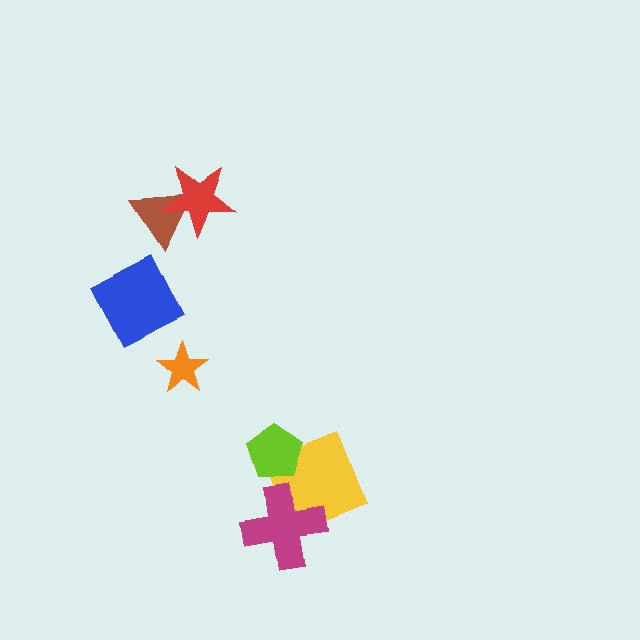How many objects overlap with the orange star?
0 objects overlap with the orange star.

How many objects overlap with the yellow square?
2 objects overlap with the yellow square.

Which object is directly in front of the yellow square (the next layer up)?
The lime pentagon is directly in front of the yellow square.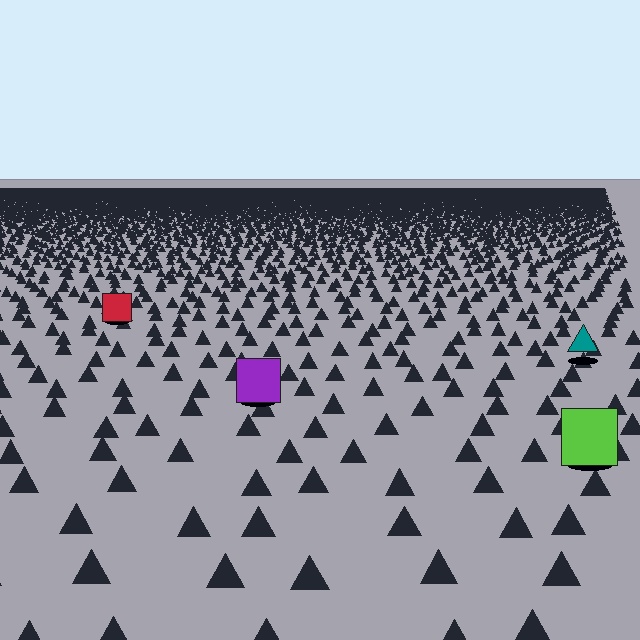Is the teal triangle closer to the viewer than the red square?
Yes. The teal triangle is closer — you can tell from the texture gradient: the ground texture is coarser near it.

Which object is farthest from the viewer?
The red square is farthest from the viewer. It appears smaller and the ground texture around it is denser.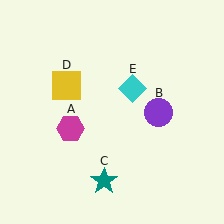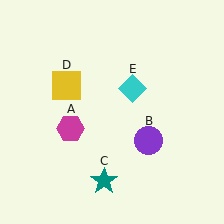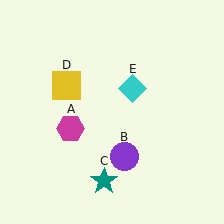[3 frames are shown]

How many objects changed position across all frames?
1 object changed position: purple circle (object B).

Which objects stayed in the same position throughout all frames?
Magenta hexagon (object A) and teal star (object C) and yellow square (object D) and cyan diamond (object E) remained stationary.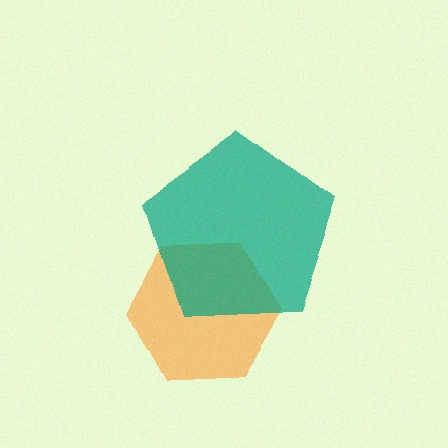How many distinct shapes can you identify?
There are 2 distinct shapes: an orange hexagon, a teal pentagon.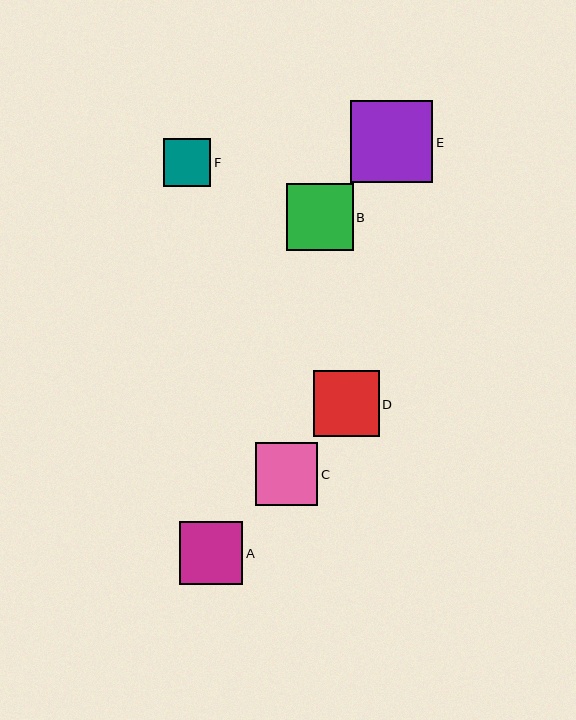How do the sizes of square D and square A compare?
Square D and square A are approximately the same size.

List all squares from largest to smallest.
From largest to smallest: E, B, D, A, C, F.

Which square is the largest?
Square E is the largest with a size of approximately 82 pixels.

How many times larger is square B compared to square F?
Square B is approximately 1.4 times the size of square F.